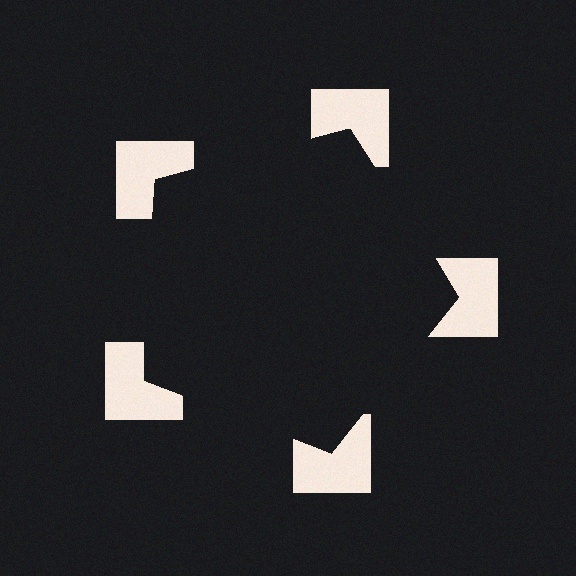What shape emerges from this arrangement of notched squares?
An illusory pentagon — its edges are inferred from the aligned wedge cuts in the notched squares, not physically drawn.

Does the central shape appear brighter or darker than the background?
It typically appears slightly darker than the background, even though no actual brightness change is drawn.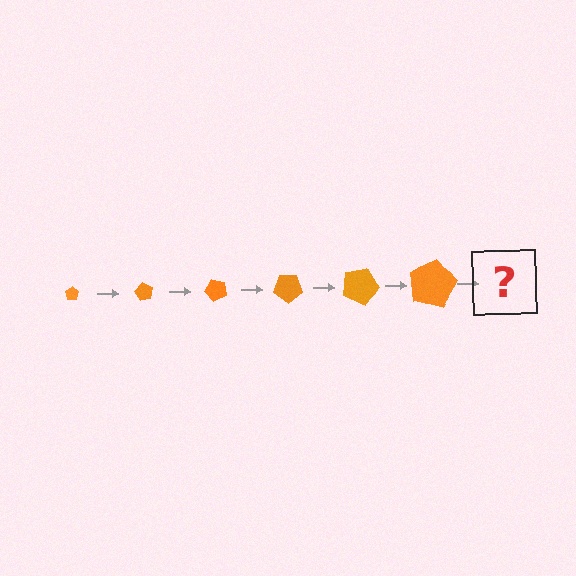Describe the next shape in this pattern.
It should be a pentagon, larger than the previous one and rotated 360 degrees from the start.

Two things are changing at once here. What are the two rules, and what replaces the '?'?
The two rules are that the pentagon grows larger each step and it rotates 60 degrees each step. The '?' should be a pentagon, larger than the previous one and rotated 360 degrees from the start.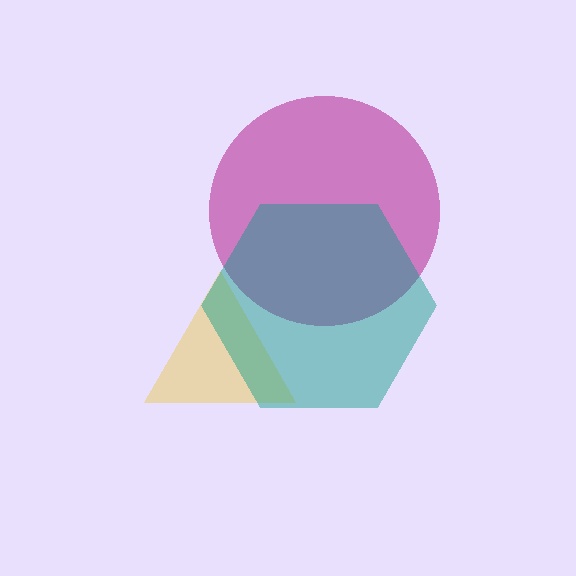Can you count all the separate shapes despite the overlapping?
Yes, there are 3 separate shapes.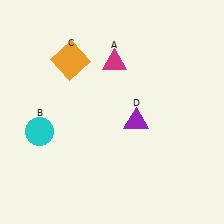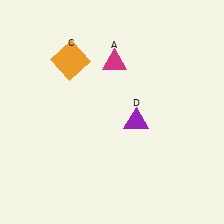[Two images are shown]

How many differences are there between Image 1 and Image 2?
There is 1 difference between the two images.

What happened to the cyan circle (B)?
The cyan circle (B) was removed in Image 2. It was in the bottom-left area of Image 1.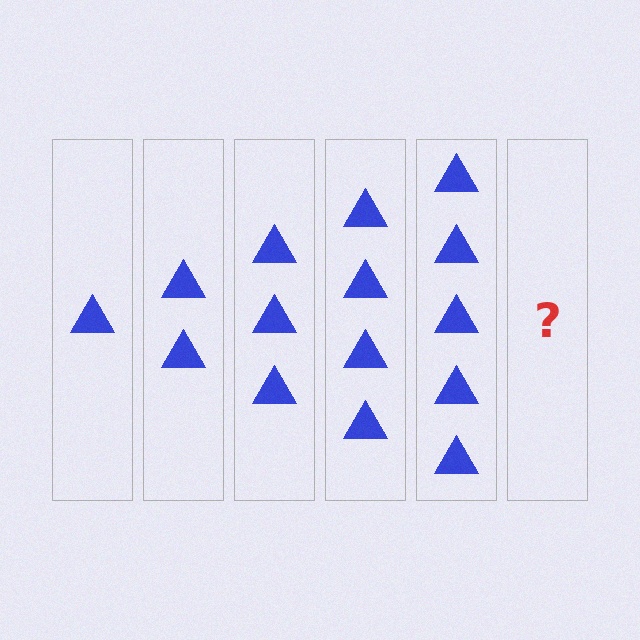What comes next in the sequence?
The next element should be 6 triangles.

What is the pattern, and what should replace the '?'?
The pattern is that each step adds one more triangle. The '?' should be 6 triangles.